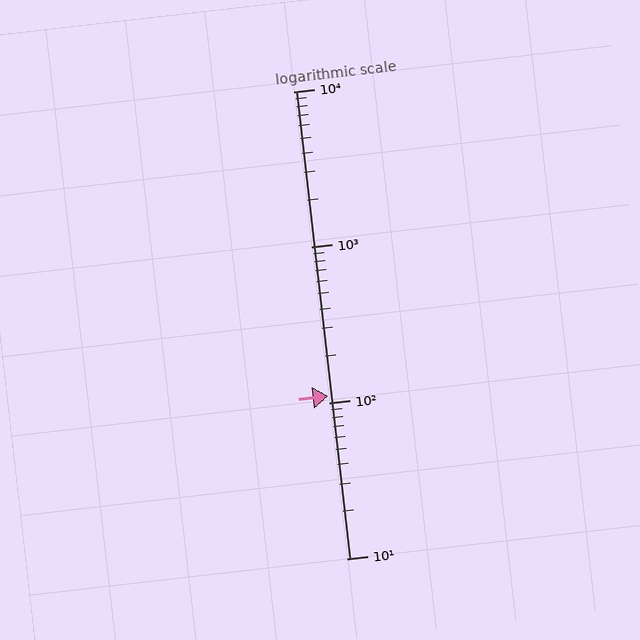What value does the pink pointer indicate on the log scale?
The pointer indicates approximately 110.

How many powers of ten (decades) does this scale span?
The scale spans 3 decades, from 10 to 10000.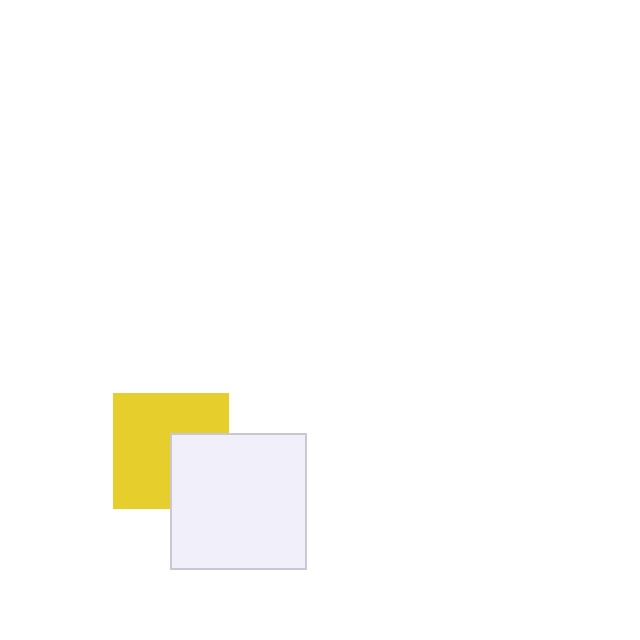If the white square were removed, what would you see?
You would see the complete yellow square.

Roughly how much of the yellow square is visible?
Most of it is visible (roughly 66%).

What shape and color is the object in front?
The object in front is a white square.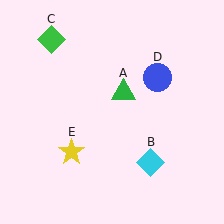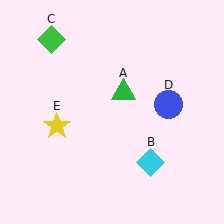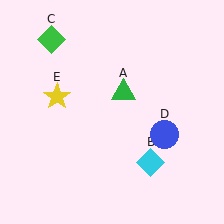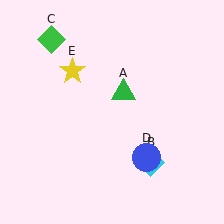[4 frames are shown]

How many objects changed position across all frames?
2 objects changed position: blue circle (object D), yellow star (object E).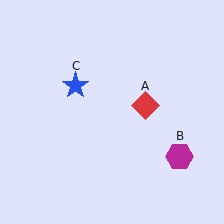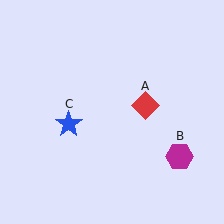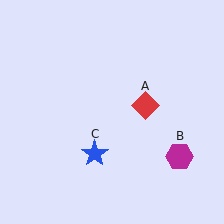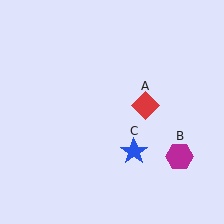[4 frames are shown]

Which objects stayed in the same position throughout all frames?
Red diamond (object A) and magenta hexagon (object B) remained stationary.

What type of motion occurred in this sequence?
The blue star (object C) rotated counterclockwise around the center of the scene.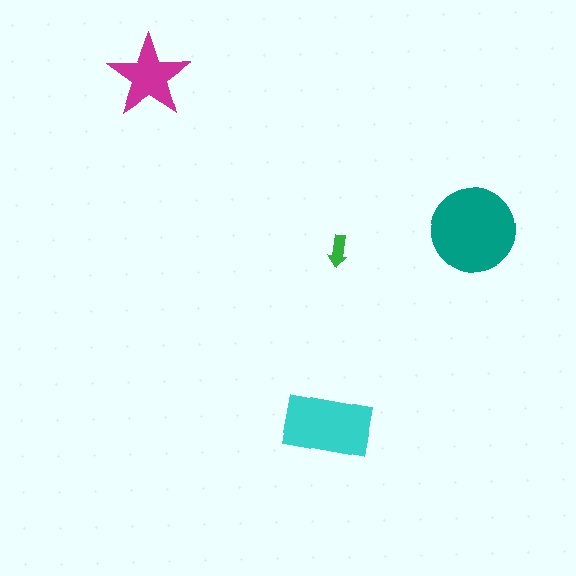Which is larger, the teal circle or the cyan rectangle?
The teal circle.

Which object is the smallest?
The green arrow.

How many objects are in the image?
There are 4 objects in the image.